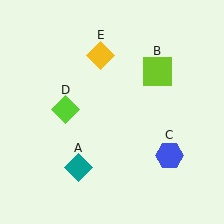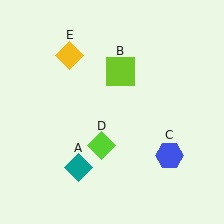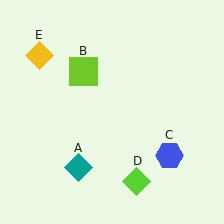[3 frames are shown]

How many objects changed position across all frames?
3 objects changed position: lime square (object B), lime diamond (object D), yellow diamond (object E).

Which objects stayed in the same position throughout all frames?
Teal diamond (object A) and blue hexagon (object C) remained stationary.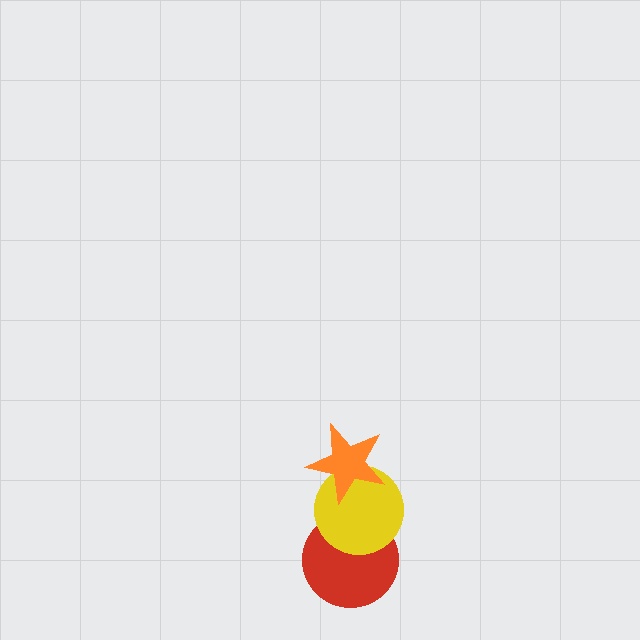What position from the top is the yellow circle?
The yellow circle is 2nd from the top.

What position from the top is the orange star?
The orange star is 1st from the top.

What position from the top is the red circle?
The red circle is 3rd from the top.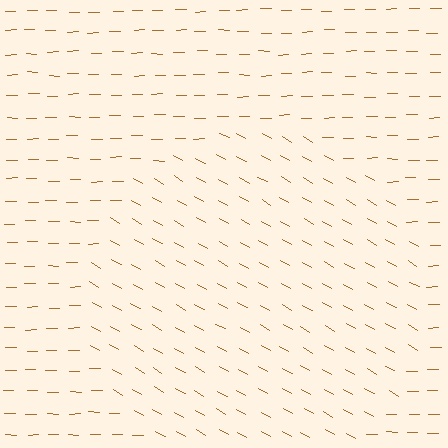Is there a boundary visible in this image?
Yes, there is a texture boundary formed by a change in line orientation.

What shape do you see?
I see a circle.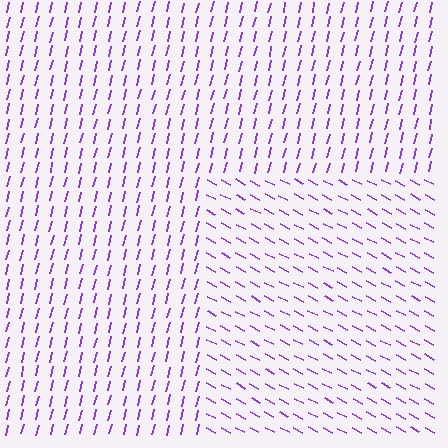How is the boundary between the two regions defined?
The boundary is defined purely by a change in line orientation (approximately 76 degrees difference). All lines are the same color and thickness.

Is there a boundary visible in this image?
Yes, there is a texture boundary formed by a change in line orientation.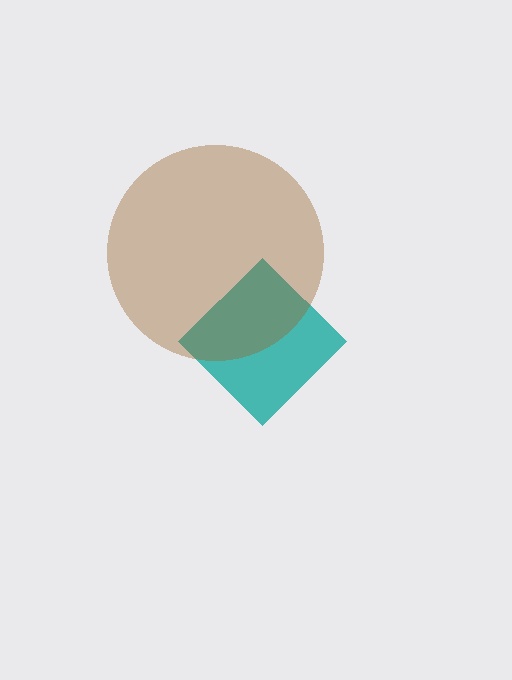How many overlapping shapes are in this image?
There are 2 overlapping shapes in the image.